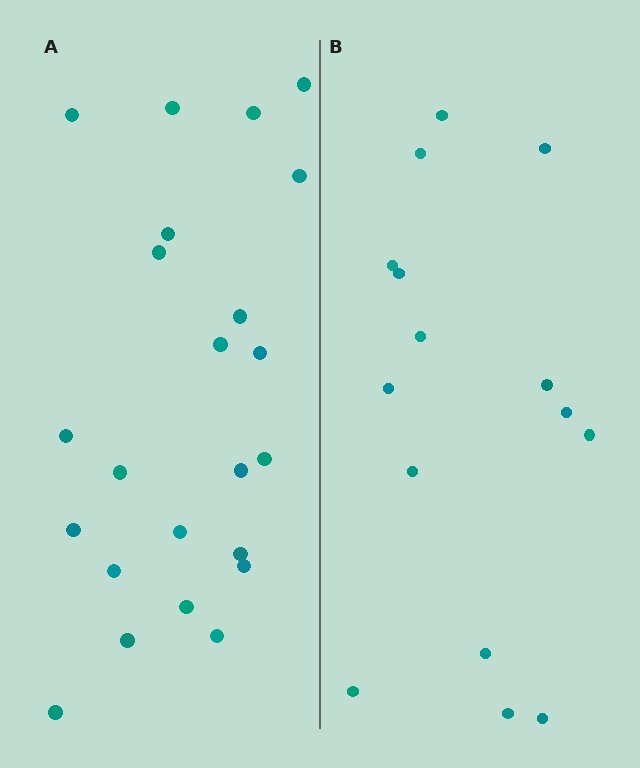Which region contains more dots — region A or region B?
Region A (the left region) has more dots.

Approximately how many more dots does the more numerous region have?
Region A has roughly 8 or so more dots than region B.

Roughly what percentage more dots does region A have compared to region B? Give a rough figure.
About 55% more.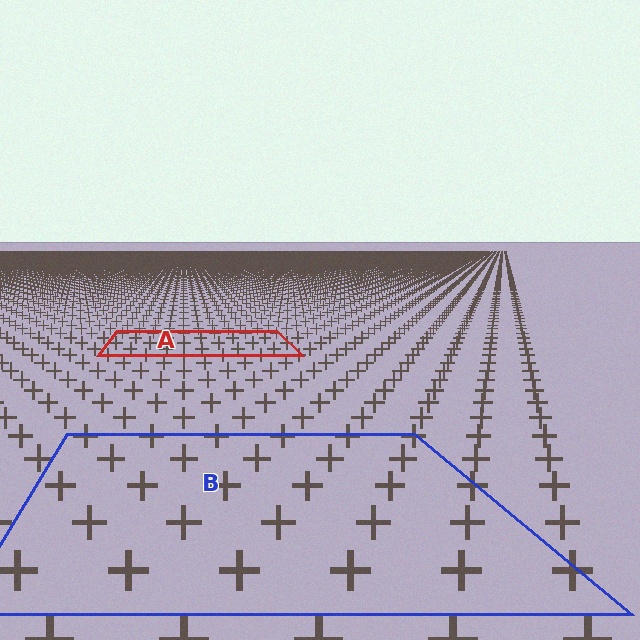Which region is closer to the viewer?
Region B is closer. The texture elements there are larger and more spread out.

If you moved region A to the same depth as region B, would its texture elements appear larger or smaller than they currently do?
They would appear larger. At a closer depth, the same texture elements are projected at a bigger on-screen size.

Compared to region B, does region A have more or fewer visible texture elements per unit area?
Region A has more texture elements per unit area — they are packed more densely because it is farther away.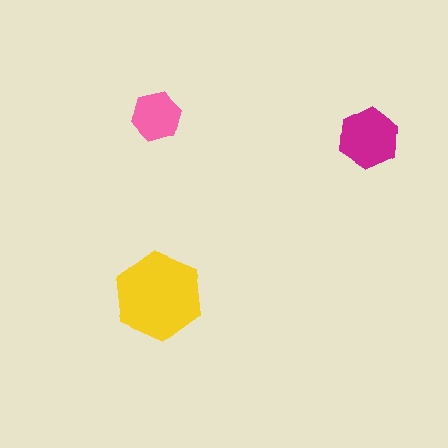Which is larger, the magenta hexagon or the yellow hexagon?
The yellow one.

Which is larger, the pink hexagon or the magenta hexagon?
The magenta one.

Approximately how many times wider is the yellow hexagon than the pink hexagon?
About 2 times wider.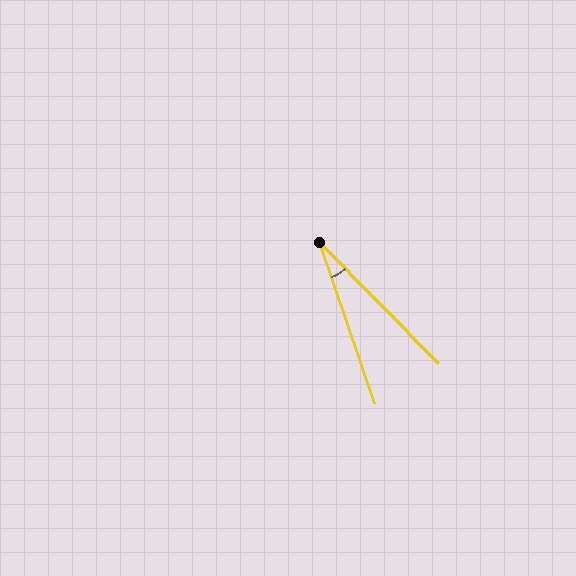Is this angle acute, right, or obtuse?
It is acute.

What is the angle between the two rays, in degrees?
Approximately 26 degrees.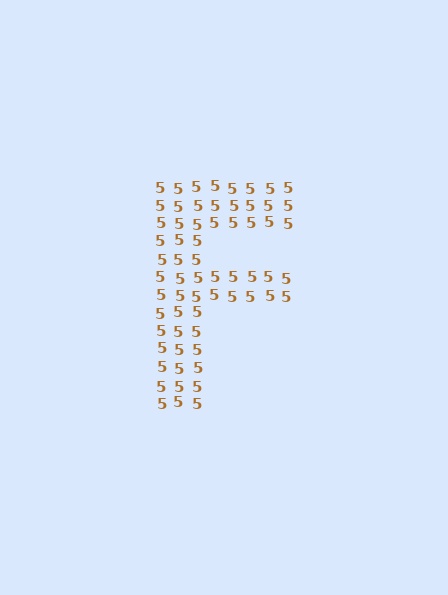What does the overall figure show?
The overall figure shows the letter F.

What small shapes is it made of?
It is made of small digit 5's.